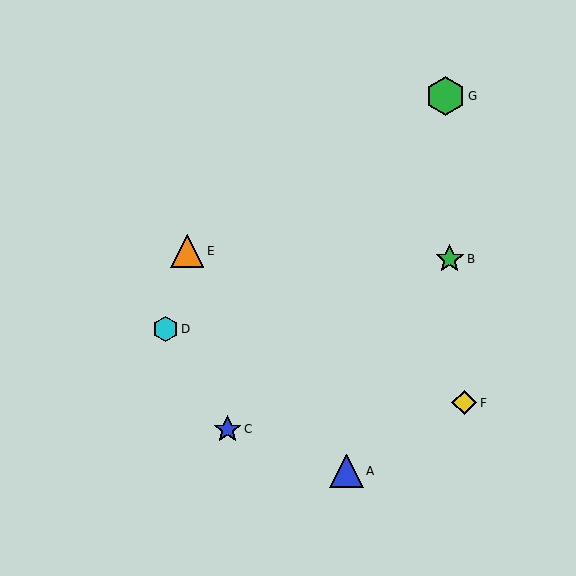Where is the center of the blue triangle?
The center of the blue triangle is at (347, 471).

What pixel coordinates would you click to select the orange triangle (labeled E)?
Click at (187, 251) to select the orange triangle E.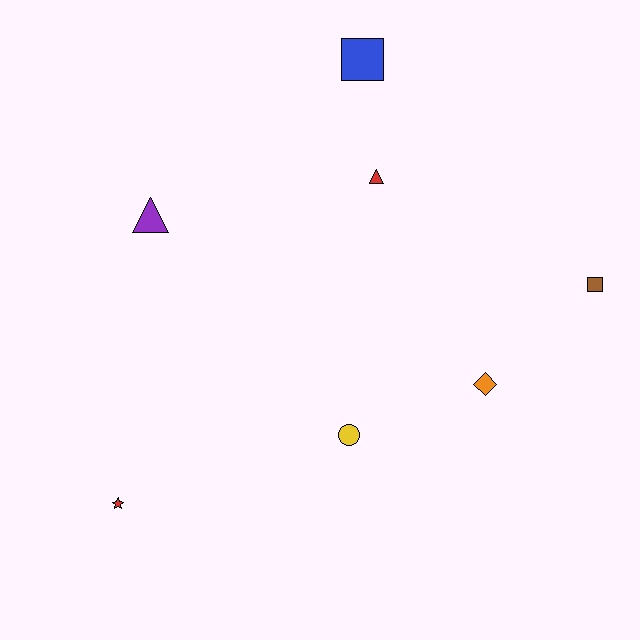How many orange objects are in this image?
There is 1 orange object.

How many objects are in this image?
There are 7 objects.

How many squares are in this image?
There are 2 squares.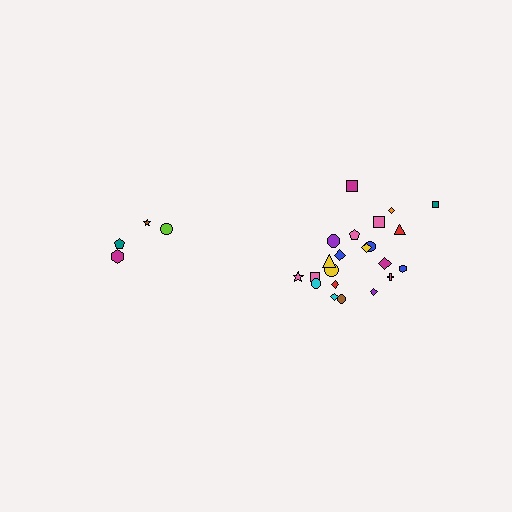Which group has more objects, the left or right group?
The right group.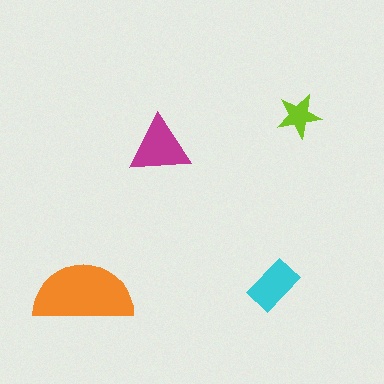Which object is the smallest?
The lime star.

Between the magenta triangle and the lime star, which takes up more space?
The magenta triangle.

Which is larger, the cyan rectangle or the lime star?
The cyan rectangle.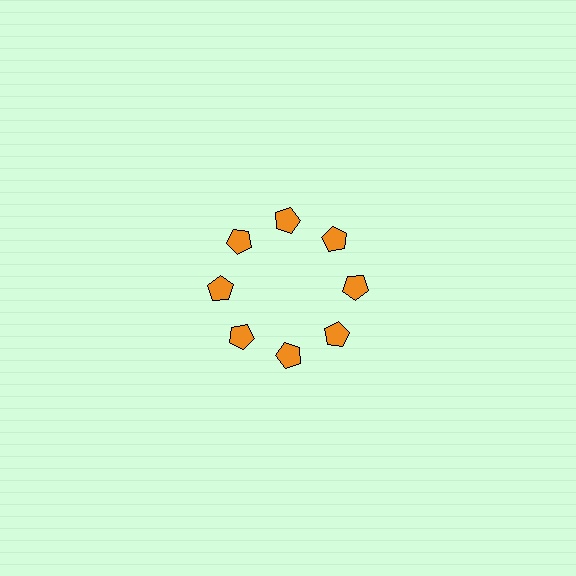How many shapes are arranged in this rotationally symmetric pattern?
There are 8 shapes, arranged in 8 groups of 1.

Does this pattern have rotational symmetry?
Yes, this pattern has 8-fold rotational symmetry. It looks the same after rotating 45 degrees around the center.